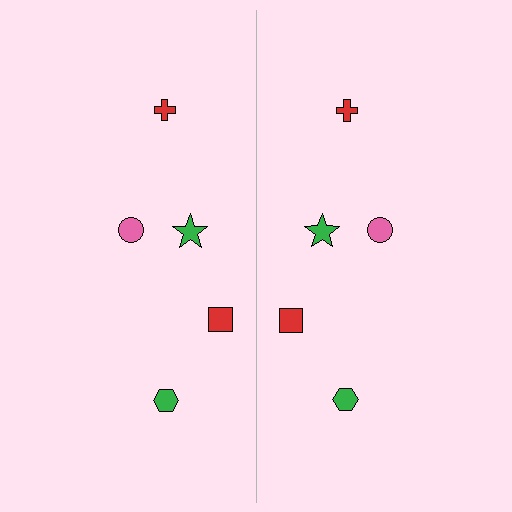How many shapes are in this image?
There are 10 shapes in this image.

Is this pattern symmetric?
Yes, this pattern has bilateral (reflection) symmetry.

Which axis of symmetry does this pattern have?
The pattern has a vertical axis of symmetry running through the center of the image.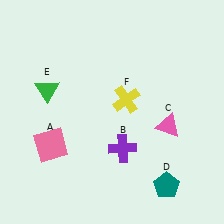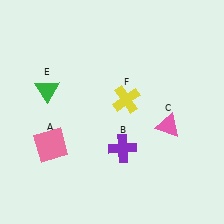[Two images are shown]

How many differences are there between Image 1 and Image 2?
There is 1 difference between the two images.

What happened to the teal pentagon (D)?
The teal pentagon (D) was removed in Image 2. It was in the bottom-right area of Image 1.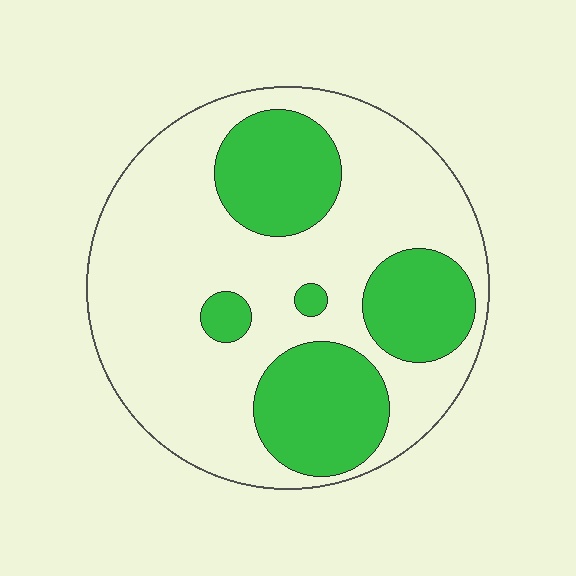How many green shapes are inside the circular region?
5.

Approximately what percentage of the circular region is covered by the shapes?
Approximately 30%.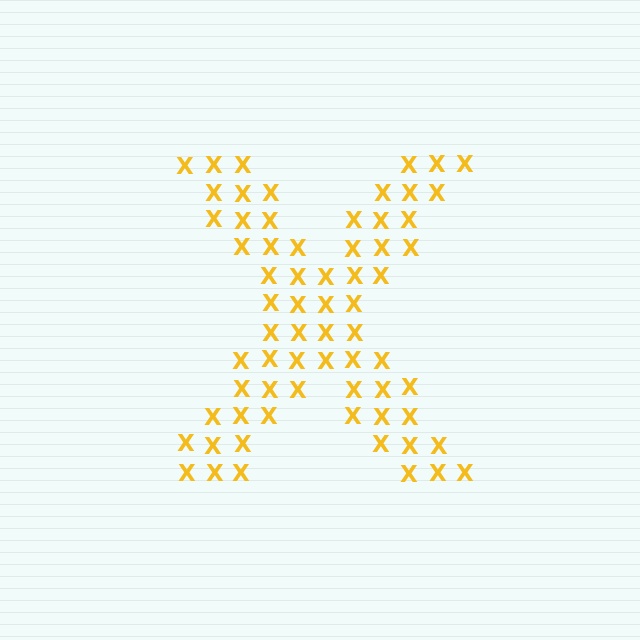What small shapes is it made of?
It is made of small letter X's.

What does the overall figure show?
The overall figure shows the letter X.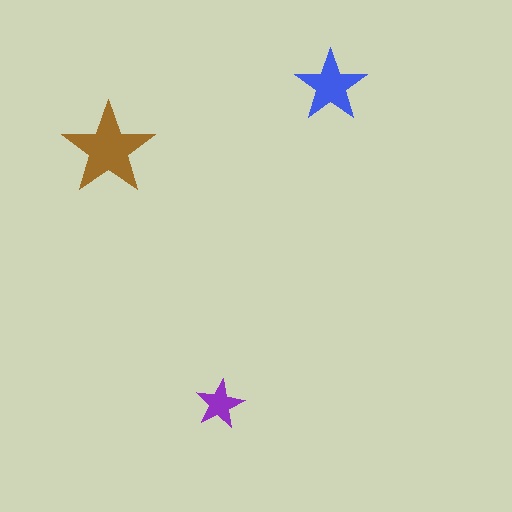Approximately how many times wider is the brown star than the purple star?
About 2 times wider.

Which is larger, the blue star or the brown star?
The brown one.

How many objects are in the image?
There are 3 objects in the image.